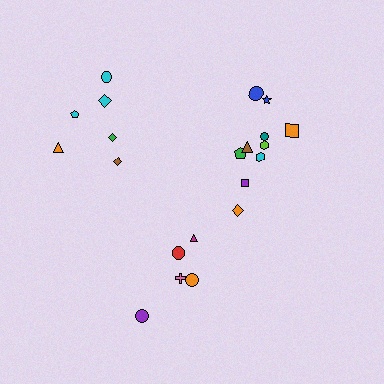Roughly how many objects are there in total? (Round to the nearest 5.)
Roughly 20 objects in total.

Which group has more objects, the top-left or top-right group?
The top-right group.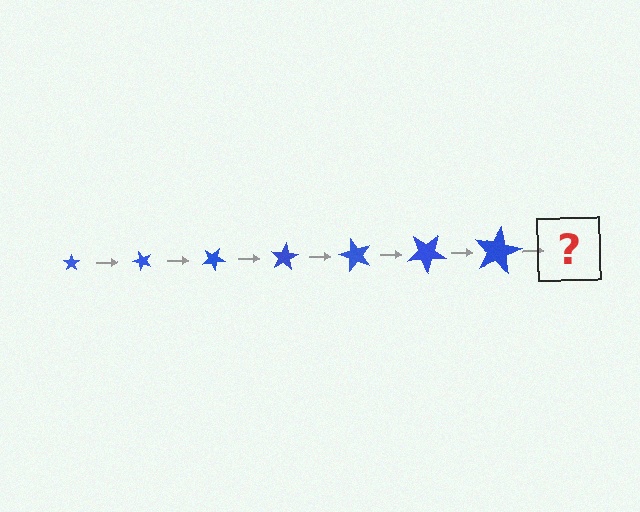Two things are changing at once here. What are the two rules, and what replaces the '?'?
The two rules are that the star grows larger each step and it rotates 50 degrees each step. The '?' should be a star, larger than the previous one and rotated 350 degrees from the start.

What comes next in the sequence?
The next element should be a star, larger than the previous one and rotated 350 degrees from the start.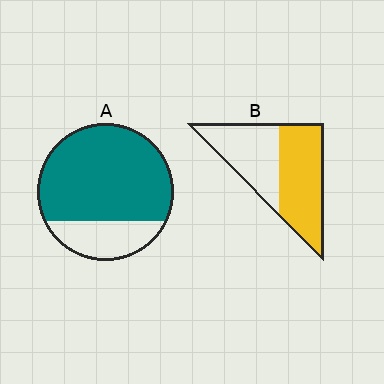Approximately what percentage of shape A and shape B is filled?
A is approximately 75% and B is approximately 55%.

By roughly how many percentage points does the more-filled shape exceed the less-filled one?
By roughly 20 percentage points (A over B).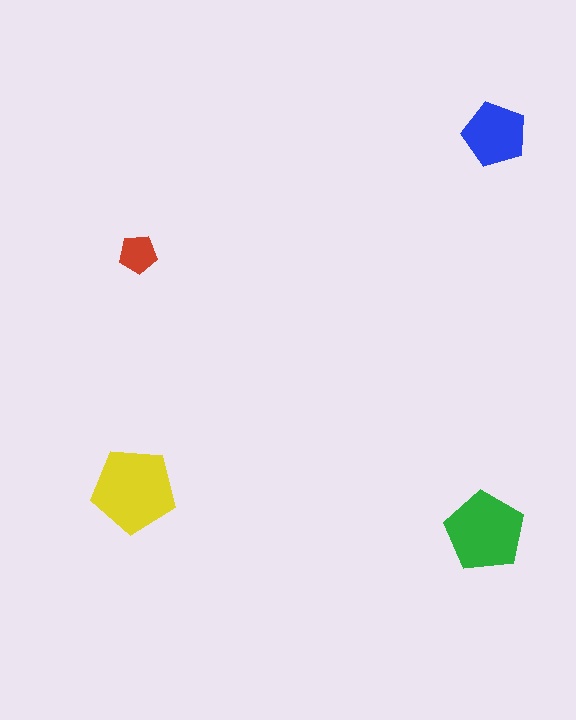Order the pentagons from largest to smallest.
the yellow one, the green one, the blue one, the red one.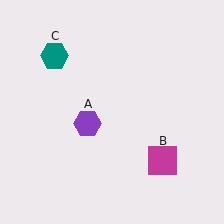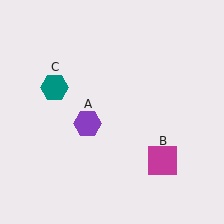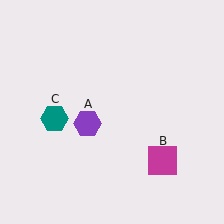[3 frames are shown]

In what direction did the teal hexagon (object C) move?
The teal hexagon (object C) moved down.